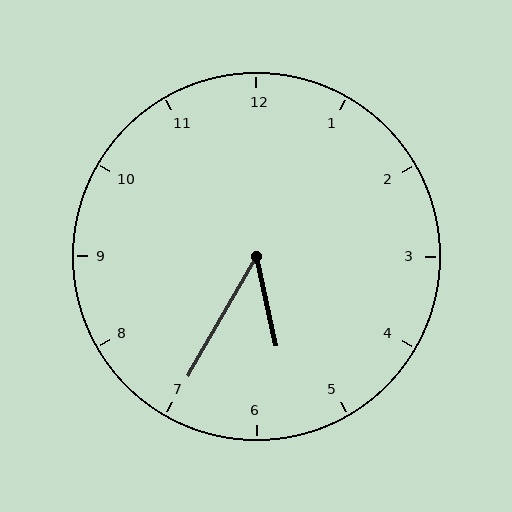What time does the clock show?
5:35.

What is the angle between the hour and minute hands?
Approximately 42 degrees.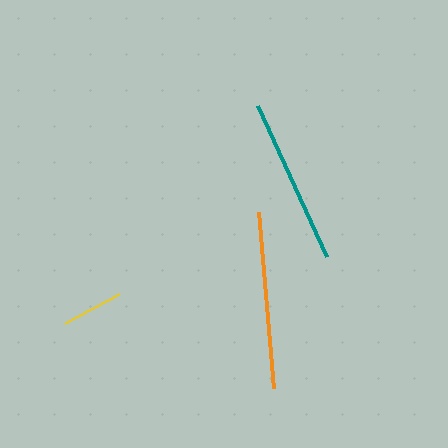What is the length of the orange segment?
The orange segment is approximately 177 pixels long.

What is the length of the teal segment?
The teal segment is approximately 165 pixels long.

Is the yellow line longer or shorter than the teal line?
The teal line is longer than the yellow line.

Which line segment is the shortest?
The yellow line is the shortest at approximately 61 pixels.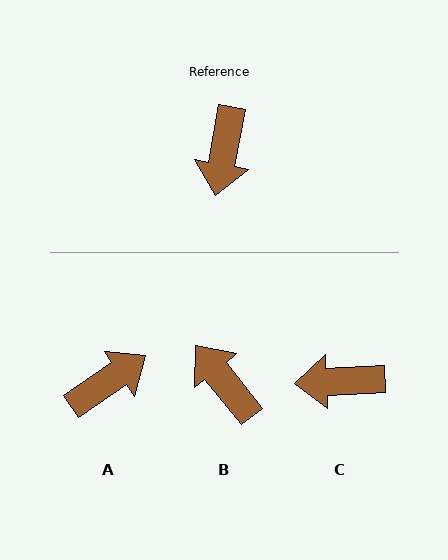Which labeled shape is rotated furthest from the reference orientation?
A, about 134 degrees away.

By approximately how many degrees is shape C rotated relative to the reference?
Approximately 77 degrees clockwise.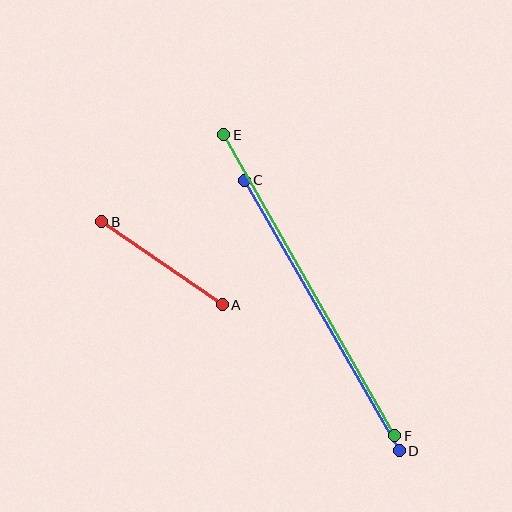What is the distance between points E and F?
The distance is approximately 346 pixels.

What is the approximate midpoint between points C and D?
The midpoint is at approximately (322, 316) pixels.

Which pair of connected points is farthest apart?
Points E and F are farthest apart.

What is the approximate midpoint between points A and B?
The midpoint is at approximately (162, 263) pixels.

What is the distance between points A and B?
The distance is approximately 146 pixels.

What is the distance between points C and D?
The distance is approximately 312 pixels.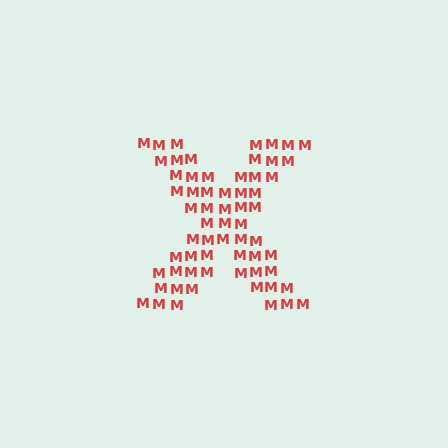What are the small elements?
The small elements are letter M's.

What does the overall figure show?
The overall figure shows the letter X.